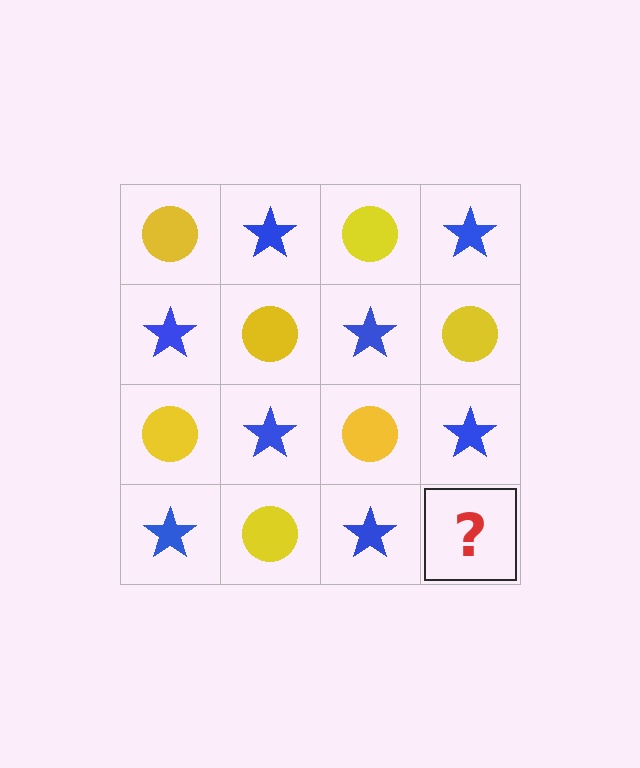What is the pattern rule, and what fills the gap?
The rule is that it alternates yellow circle and blue star in a checkerboard pattern. The gap should be filled with a yellow circle.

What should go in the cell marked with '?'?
The missing cell should contain a yellow circle.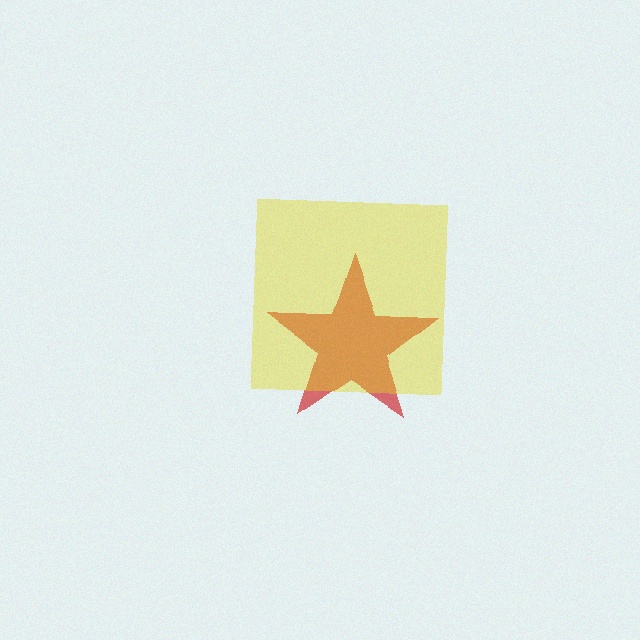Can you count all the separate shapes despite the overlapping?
Yes, there are 2 separate shapes.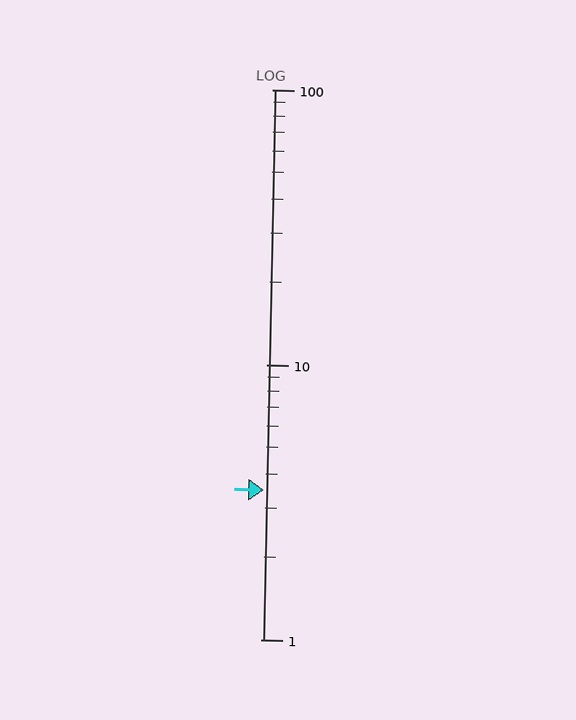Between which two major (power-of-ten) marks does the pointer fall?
The pointer is between 1 and 10.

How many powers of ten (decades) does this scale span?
The scale spans 2 decades, from 1 to 100.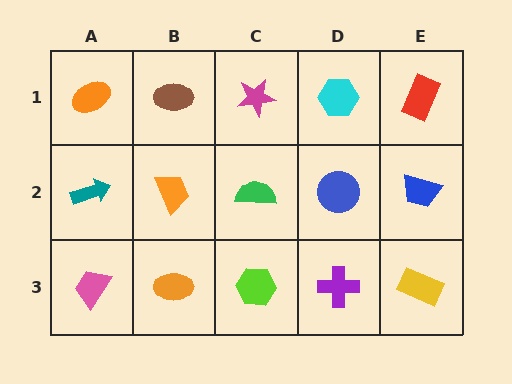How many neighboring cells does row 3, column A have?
2.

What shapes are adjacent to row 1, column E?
A blue trapezoid (row 2, column E), a cyan hexagon (row 1, column D).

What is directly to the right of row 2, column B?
A green semicircle.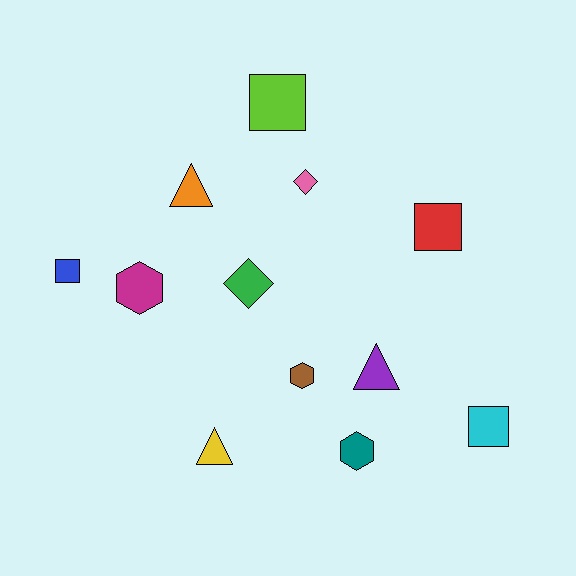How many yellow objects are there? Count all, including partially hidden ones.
There is 1 yellow object.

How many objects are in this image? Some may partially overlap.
There are 12 objects.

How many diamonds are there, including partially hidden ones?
There are 2 diamonds.